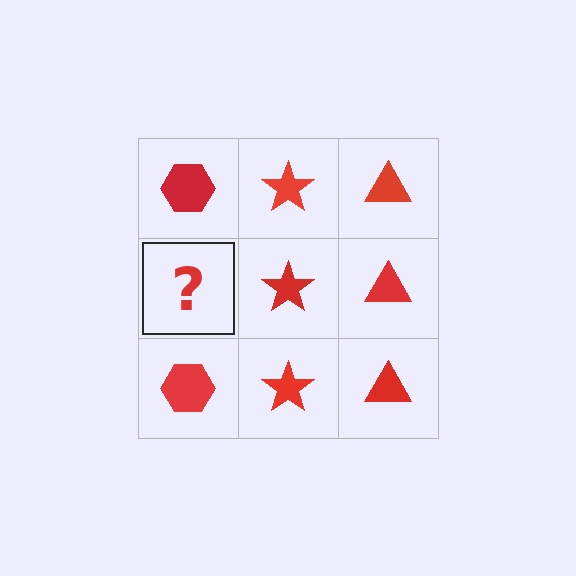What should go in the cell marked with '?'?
The missing cell should contain a red hexagon.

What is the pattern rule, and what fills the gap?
The rule is that each column has a consistent shape. The gap should be filled with a red hexagon.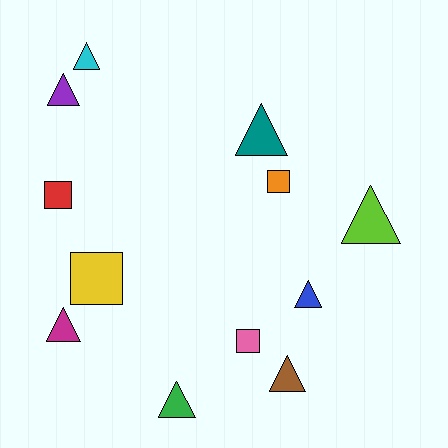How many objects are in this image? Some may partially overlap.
There are 12 objects.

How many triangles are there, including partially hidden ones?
There are 8 triangles.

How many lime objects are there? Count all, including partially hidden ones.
There is 1 lime object.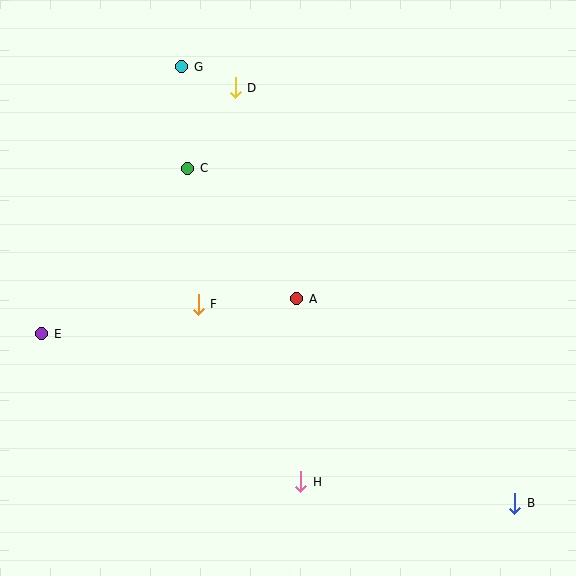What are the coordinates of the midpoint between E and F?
The midpoint between E and F is at (120, 319).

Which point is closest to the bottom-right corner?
Point B is closest to the bottom-right corner.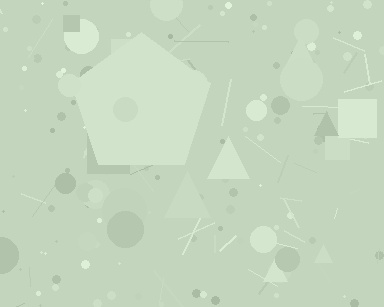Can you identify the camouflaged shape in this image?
The camouflaged shape is a pentagon.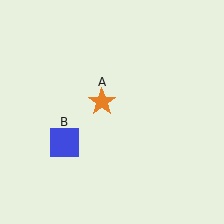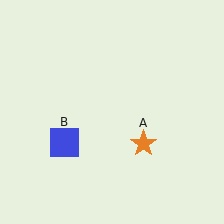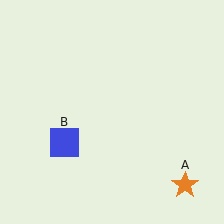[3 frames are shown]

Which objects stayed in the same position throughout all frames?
Blue square (object B) remained stationary.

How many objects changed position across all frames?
1 object changed position: orange star (object A).